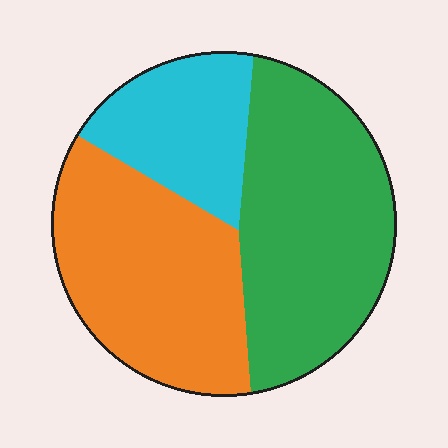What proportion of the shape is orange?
Orange covers 38% of the shape.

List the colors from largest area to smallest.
From largest to smallest: green, orange, cyan.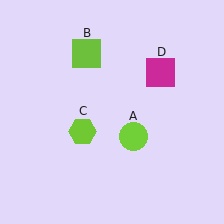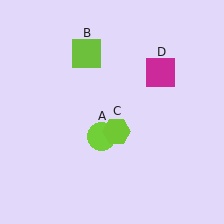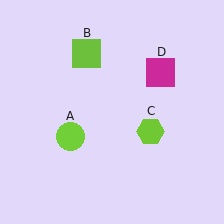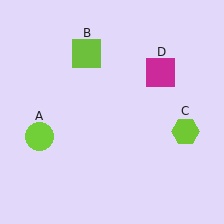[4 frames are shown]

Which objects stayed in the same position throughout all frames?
Lime square (object B) and magenta square (object D) remained stationary.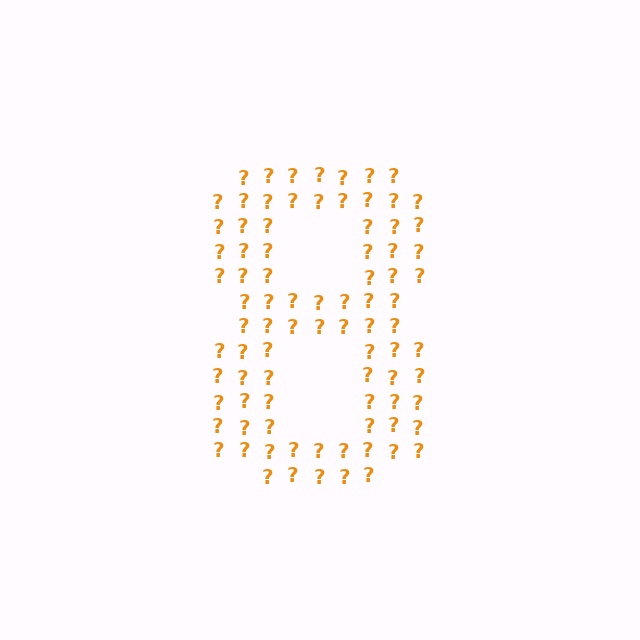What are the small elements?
The small elements are question marks.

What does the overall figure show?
The overall figure shows the digit 8.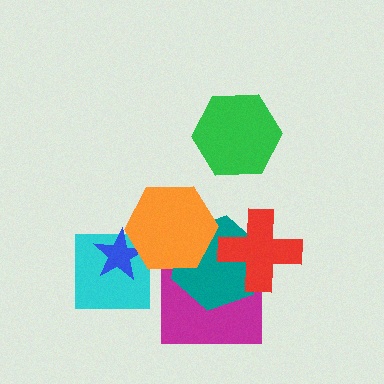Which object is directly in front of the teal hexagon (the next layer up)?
The orange hexagon is directly in front of the teal hexagon.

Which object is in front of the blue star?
The orange hexagon is in front of the blue star.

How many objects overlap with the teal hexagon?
3 objects overlap with the teal hexagon.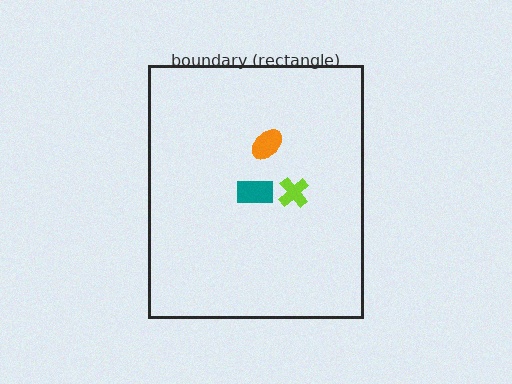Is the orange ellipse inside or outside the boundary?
Inside.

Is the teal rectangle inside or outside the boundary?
Inside.